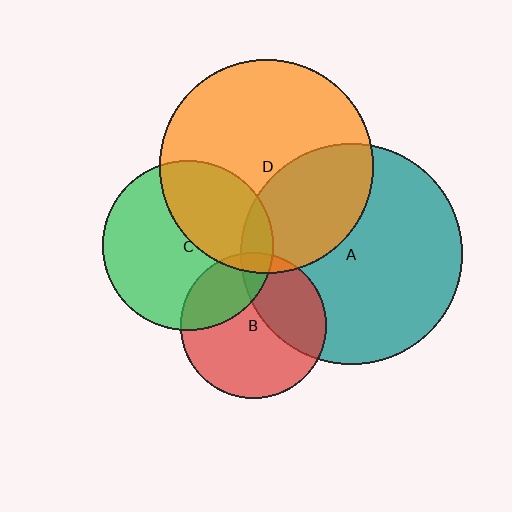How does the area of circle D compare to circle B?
Approximately 2.2 times.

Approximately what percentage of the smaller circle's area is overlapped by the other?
Approximately 25%.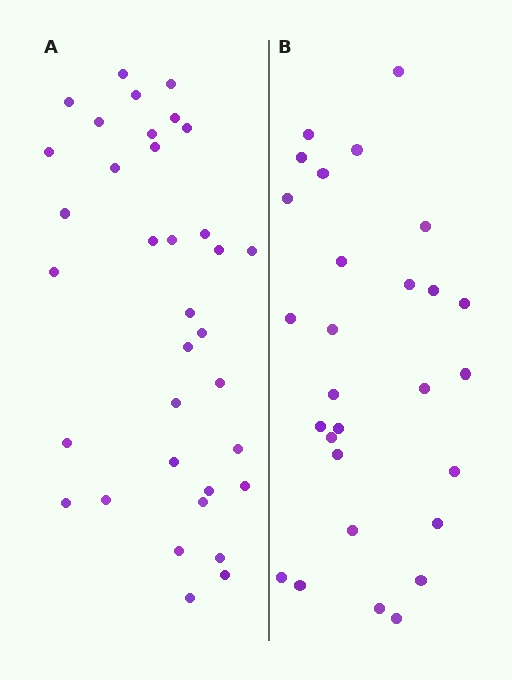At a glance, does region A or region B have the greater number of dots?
Region A (the left region) has more dots.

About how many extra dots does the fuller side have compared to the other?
Region A has roughly 8 or so more dots than region B.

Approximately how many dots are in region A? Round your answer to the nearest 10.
About 40 dots. (The exact count is 35, which rounds to 40.)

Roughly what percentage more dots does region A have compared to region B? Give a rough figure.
About 25% more.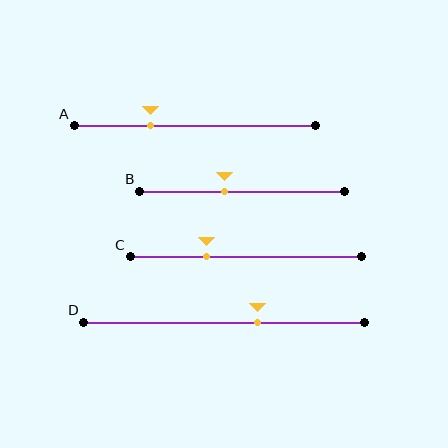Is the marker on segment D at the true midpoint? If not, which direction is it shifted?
No, the marker on segment D is shifted to the right by about 12% of the segment length.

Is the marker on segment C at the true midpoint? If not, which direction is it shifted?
No, the marker on segment C is shifted to the left by about 17% of the segment length.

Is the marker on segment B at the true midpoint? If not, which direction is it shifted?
No, the marker on segment B is shifted to the left by about 8% of the segment length.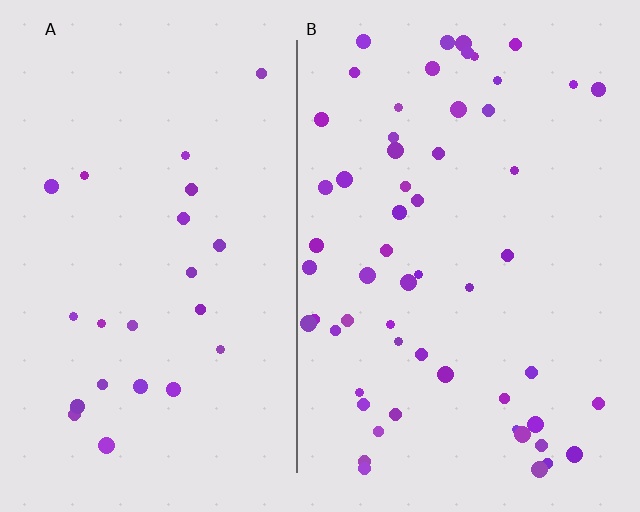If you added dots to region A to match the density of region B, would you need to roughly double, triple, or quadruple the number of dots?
Approximately double.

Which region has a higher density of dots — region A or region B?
B (the right).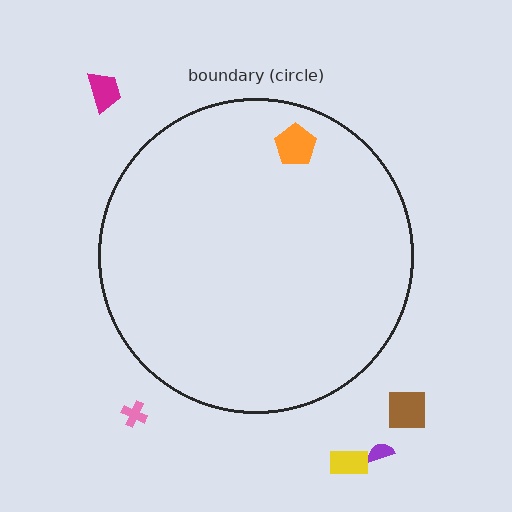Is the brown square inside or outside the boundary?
Outside.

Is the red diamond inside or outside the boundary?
Outside.